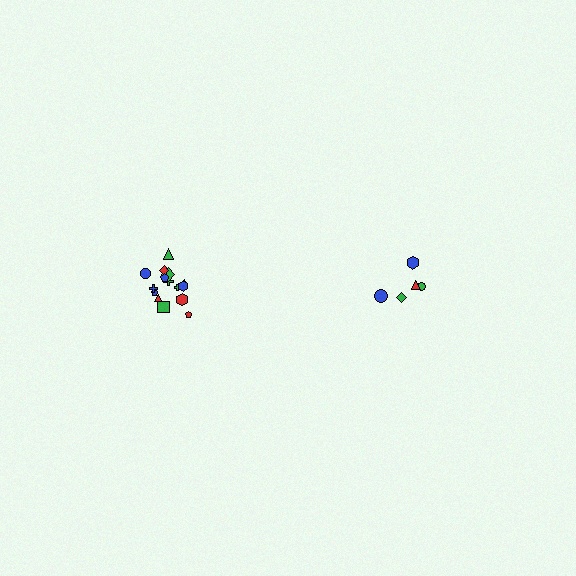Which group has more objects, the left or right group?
The left group.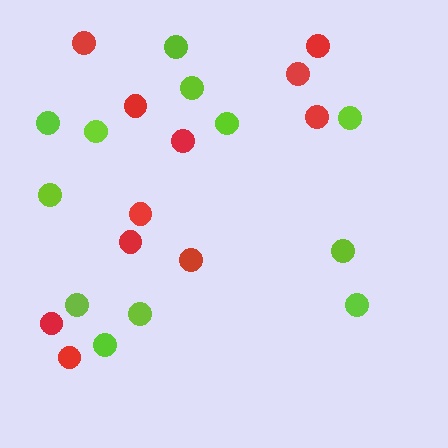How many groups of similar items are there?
There are 2 groups: one group of lime circles (12) and one group of red circles (11).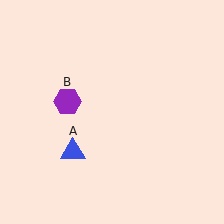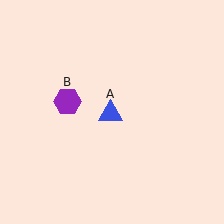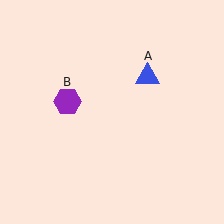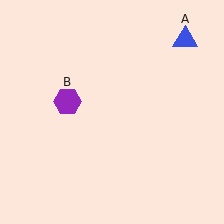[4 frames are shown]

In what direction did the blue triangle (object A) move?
The blue triangle (object A) moved up and to the right.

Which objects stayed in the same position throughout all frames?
Purple hexagon (object B) remained stationary.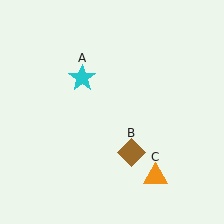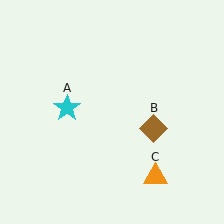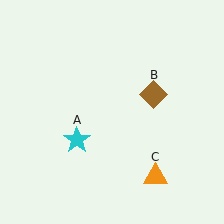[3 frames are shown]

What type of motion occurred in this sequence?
The cyan star (object A), brown diamond (object B) rotated counterclockwise around the center of the scene.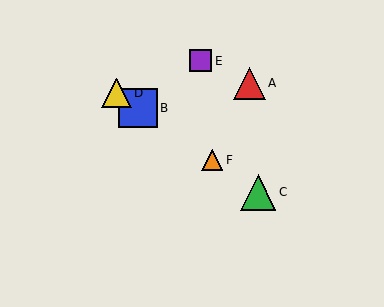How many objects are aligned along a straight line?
4 objects (B, C, D, F) are aligned along a straight line.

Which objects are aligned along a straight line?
Objects B, C, D, F are aligned along a straight line.